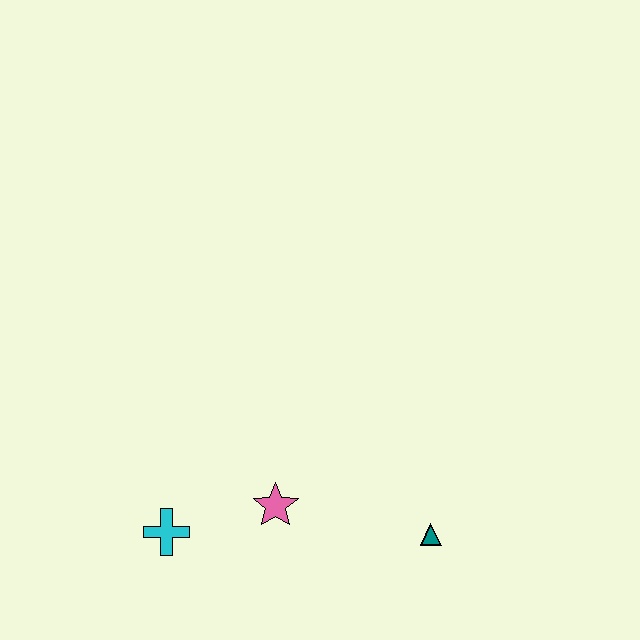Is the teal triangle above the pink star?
No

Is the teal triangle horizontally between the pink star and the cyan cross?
No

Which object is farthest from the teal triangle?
The cyan cross is farthest from the teal triangle.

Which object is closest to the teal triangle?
The pink star is closest to the teal triangle.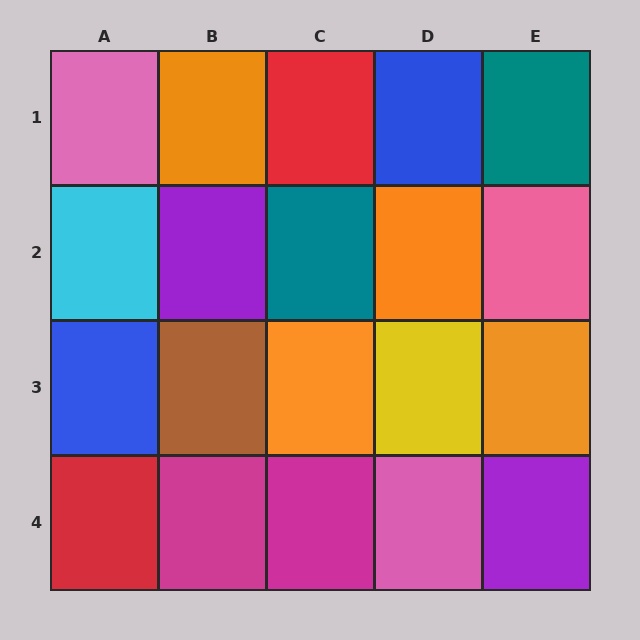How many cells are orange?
4 cells are orange.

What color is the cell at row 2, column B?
Purple.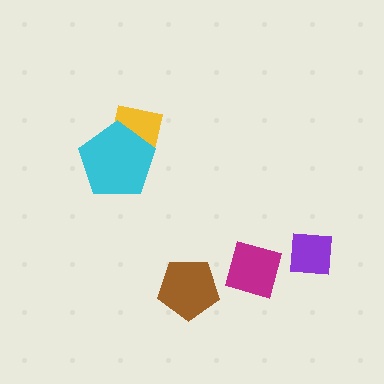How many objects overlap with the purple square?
0 objects overlap with the purple square.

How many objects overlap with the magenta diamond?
0 objects overlap with the magenta diamond.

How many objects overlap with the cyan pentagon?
1 object overlaps with the cyan pentagon.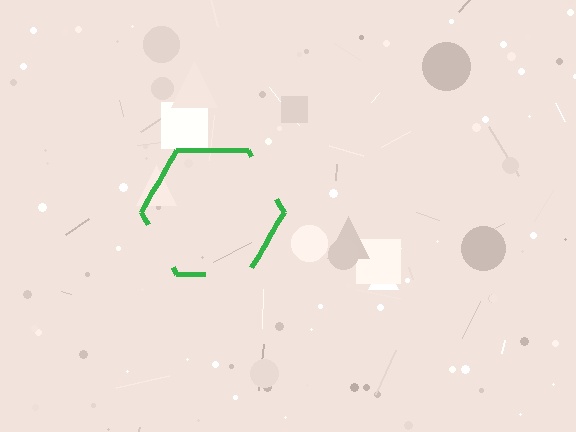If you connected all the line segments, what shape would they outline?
They would outline a hexagon.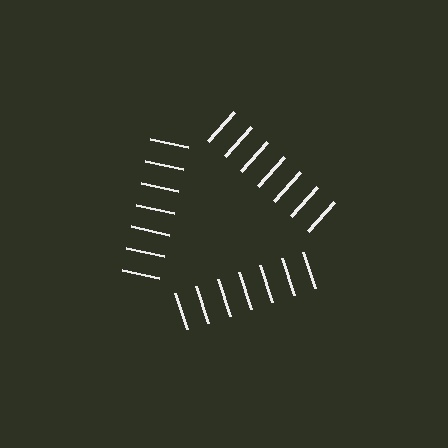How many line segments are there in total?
21 — 7 along each of the 3 edges.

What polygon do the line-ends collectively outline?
An illusory triangle — the line segments terminate on its edges but no continuous stroke is drawn.